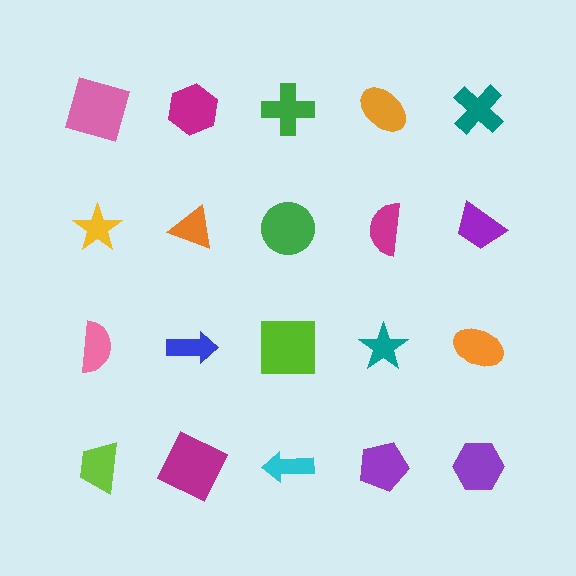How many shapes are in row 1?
5 shapes.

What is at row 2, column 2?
An orange triangle.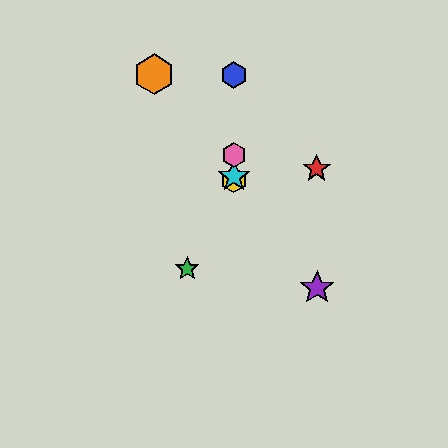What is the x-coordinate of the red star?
The red star is at x≈317.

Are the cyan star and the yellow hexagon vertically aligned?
Yes, both are at x≈234.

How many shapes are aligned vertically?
4 shapes (the blue hexagon, the yellow hexagon, the cyan star, the pink hexagon) are aligned vertically.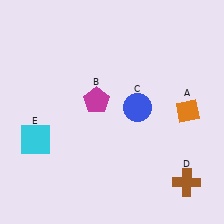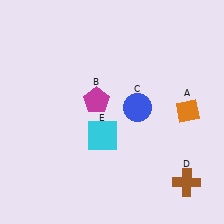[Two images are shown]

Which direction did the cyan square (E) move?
The cyan square (E) moved right.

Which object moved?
The cyan square (E) moved right.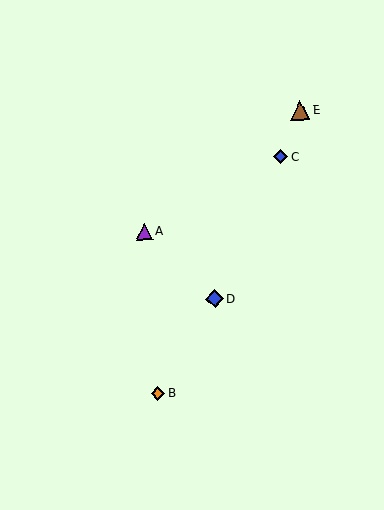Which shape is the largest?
The brown triangle (labeled E) is the largest.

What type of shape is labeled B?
Shape B is an orange diamond.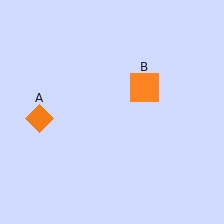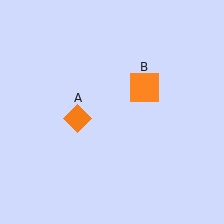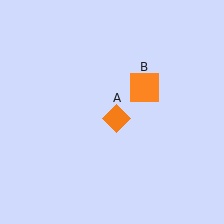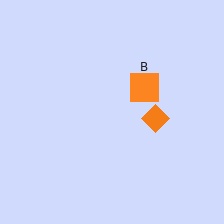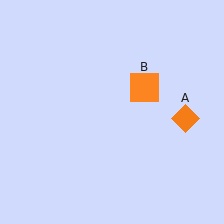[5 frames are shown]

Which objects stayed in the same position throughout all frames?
Orange square (object B) remained stationary.